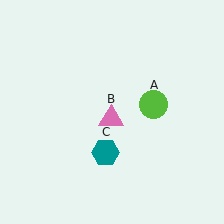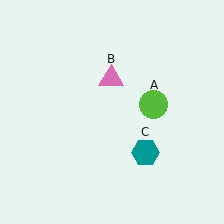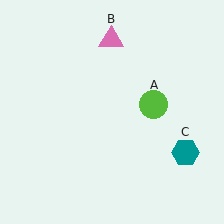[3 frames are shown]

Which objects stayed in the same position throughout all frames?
Lime circle (object A) remained stationary.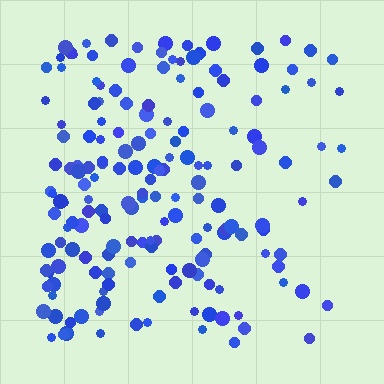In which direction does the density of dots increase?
From right to left, with the left side densest.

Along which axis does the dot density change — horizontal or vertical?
Horizontal.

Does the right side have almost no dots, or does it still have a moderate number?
Still a moderate number, just noticeably fewer than the left.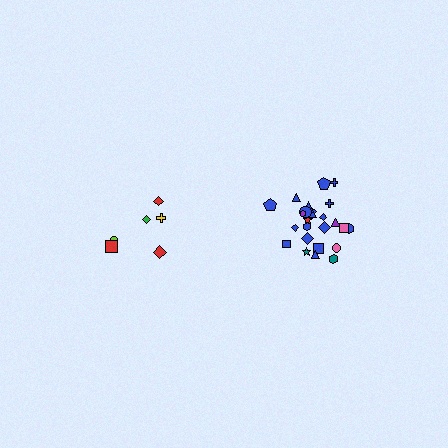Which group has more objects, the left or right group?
The right group.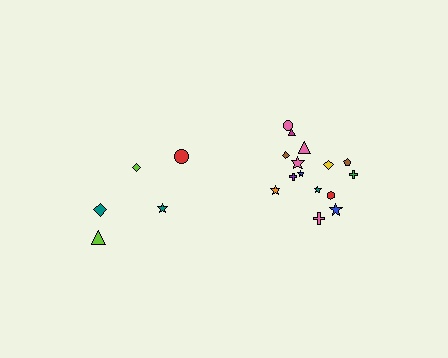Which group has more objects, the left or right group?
The right group.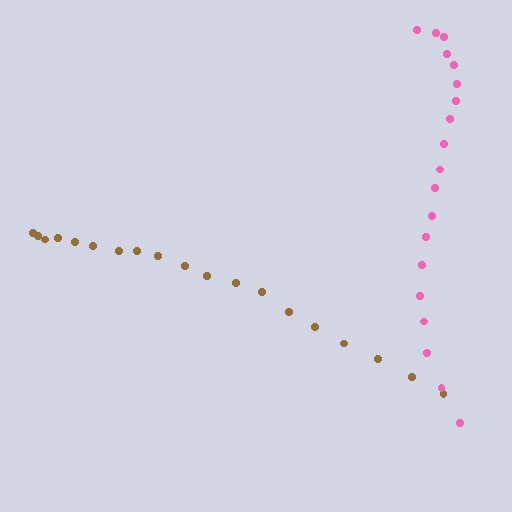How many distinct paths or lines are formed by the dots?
There are 2 distinct paths.